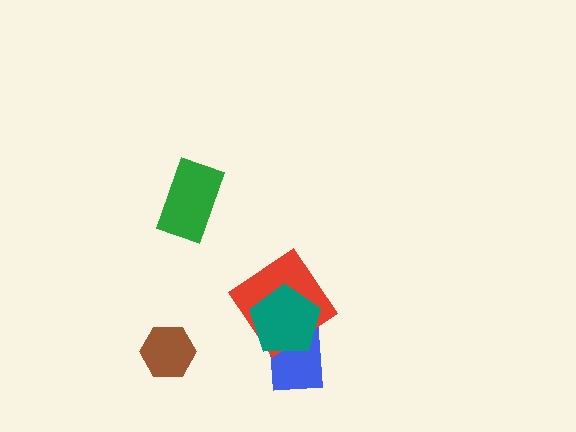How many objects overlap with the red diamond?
2 objects overlap with the red diamond.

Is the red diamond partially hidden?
Yes, it is partially covered by another shape.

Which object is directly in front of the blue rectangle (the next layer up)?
The red diamond is directly in front of the blue rectangle.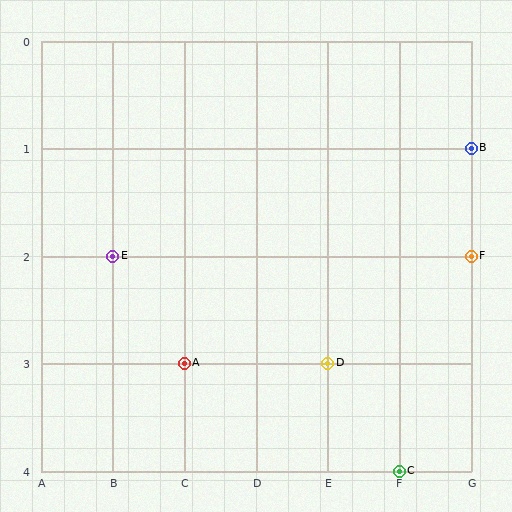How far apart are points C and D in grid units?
Points C and D are 1 column and 1 row apart (about 1.4 grid units diagonally).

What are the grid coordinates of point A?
Point A is at grid coordinates (C, 3).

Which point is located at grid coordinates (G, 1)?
Point B is at (G, 1).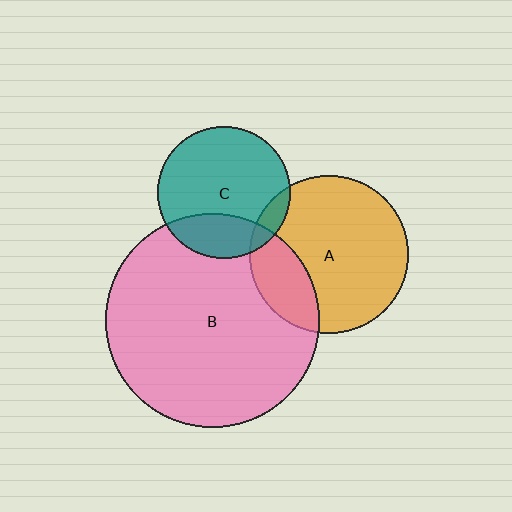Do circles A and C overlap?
Yes.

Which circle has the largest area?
Circle B (pink).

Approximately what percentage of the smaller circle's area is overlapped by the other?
Approximately 10%.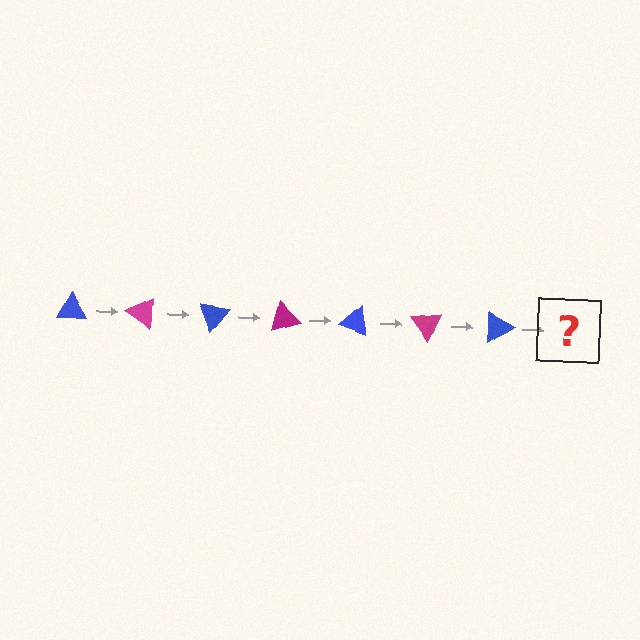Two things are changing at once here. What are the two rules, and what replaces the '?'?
The two rules are that it rotates 35 degrees each step and the color cycles through blue and magenta. The '?' should be a magenta triangle, rotated 245 degrees from the start.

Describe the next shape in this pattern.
It should be a magenta triangle, rotated 245 degrees from the start.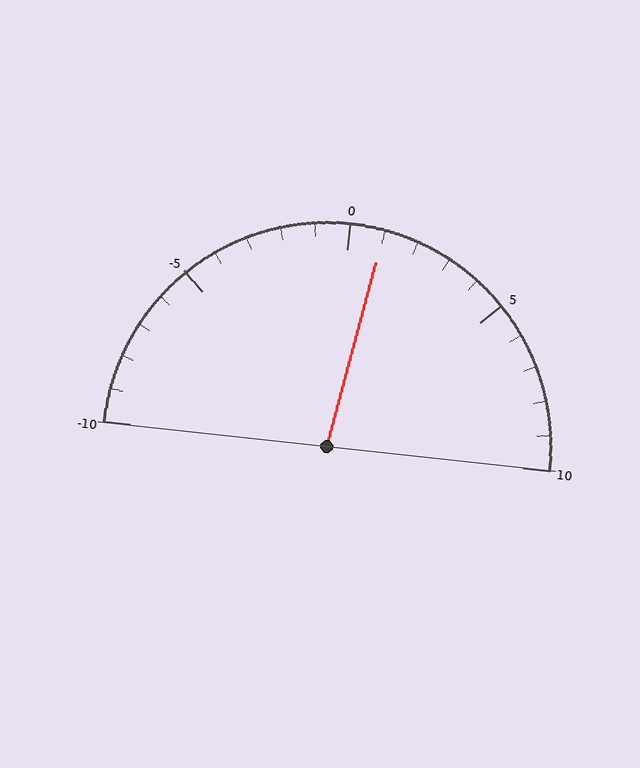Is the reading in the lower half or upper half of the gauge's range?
The reading is in the upper half of the range (-10 to 10).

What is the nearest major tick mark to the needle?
The nearest major tick mark is 0.